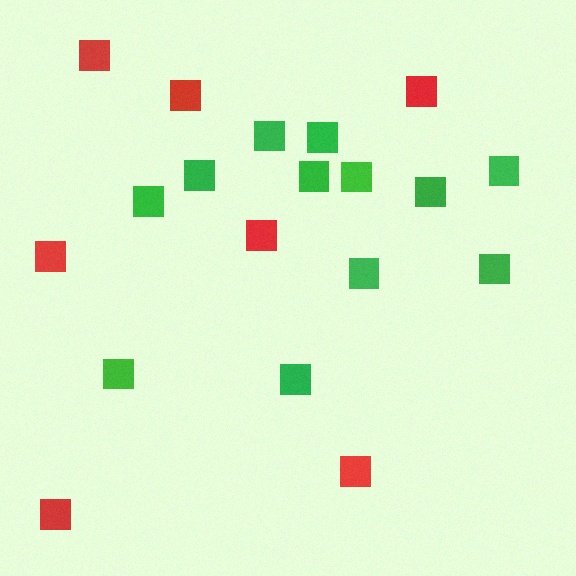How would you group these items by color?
There are 2 groups: one group of green squares (12) and one group of red squares (7).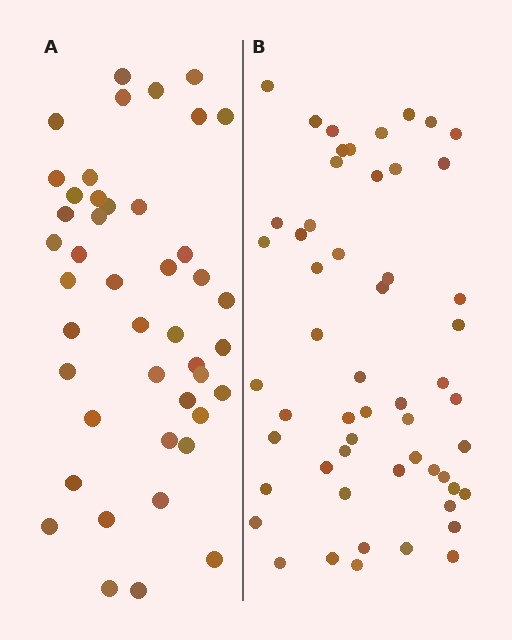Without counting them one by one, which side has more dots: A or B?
Region B (the right region) has more dots.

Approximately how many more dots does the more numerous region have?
Region B has roughly 12 or so more dots than region A.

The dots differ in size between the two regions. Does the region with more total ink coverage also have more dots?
No. Region A has more total ink coverage because its dots are larger, but region B actually contains more individual dots. Total area can be misleading — the number of items is what matters here.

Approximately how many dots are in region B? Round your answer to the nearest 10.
About 60 dots. (The exact count is 55, which rounds to 60.)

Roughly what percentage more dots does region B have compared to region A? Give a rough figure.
About 25% more.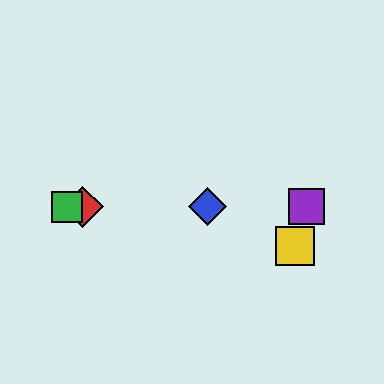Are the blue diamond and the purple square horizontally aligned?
Yes, both are at y≈207.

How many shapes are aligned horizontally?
4 shapes (the red diamond, the blue diamond, the green square, the purple square) are aligned horizontally.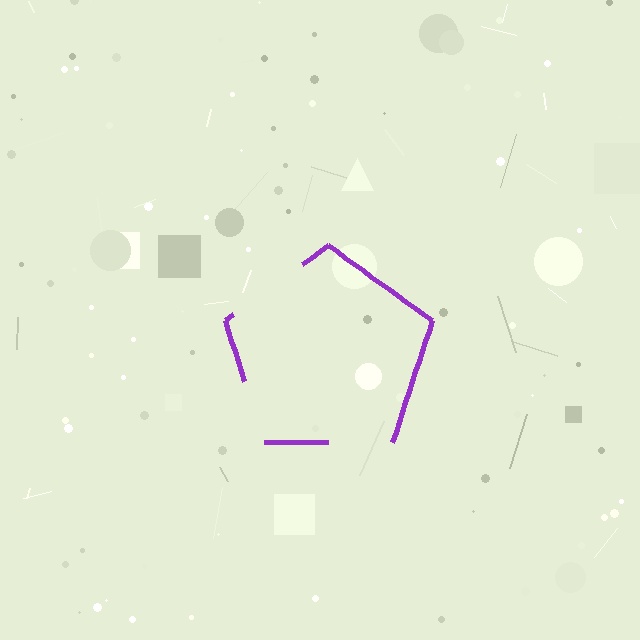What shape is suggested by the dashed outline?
The dashed outline suggests a pentagon.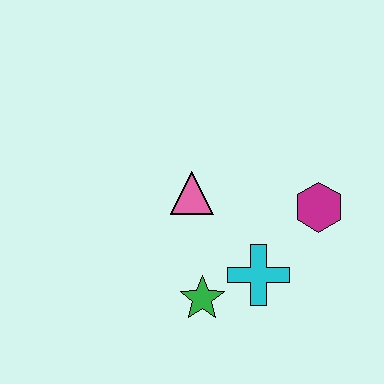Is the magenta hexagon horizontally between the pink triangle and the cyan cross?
No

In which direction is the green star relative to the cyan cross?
The green star is to the left of the cyan cross.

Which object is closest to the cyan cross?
The green star is closest to the cyan cross.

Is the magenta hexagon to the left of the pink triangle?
No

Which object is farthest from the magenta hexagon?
The green star is farthest from the magenta hexagon.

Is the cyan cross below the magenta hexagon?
Yes